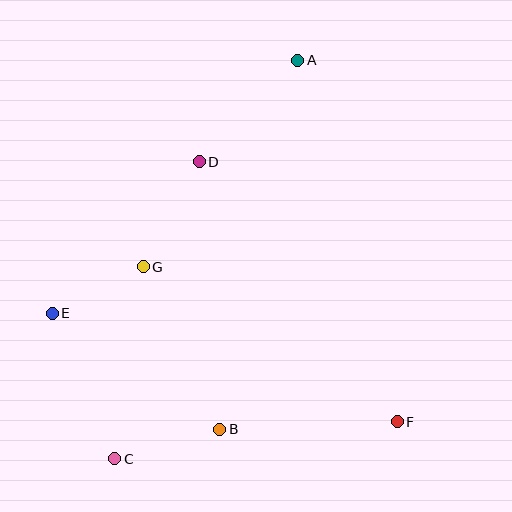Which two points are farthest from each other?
Points A and C are farthest from each other.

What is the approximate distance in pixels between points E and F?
The distance between E and F is approximately 362 pixels.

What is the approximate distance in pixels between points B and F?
The distance between B and F is approximately 178 pixels.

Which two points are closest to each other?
Points E and G are closest to each other.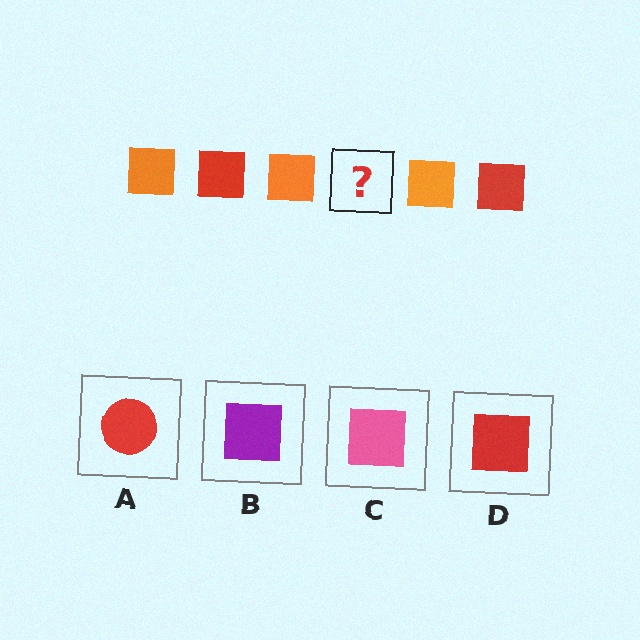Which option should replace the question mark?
Option D.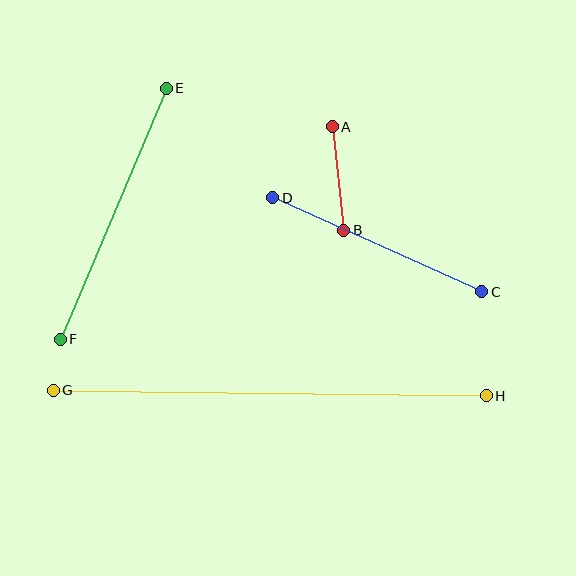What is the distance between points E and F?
The distance is approximately 272 pixels.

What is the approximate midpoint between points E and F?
The midpoint is at approximately (113, 214) pixels.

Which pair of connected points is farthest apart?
Points G and H are farthest apart.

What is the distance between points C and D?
The distance is approximately 229 pixels.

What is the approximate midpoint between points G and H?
The midpoint is at approximately (270, 393) pixels.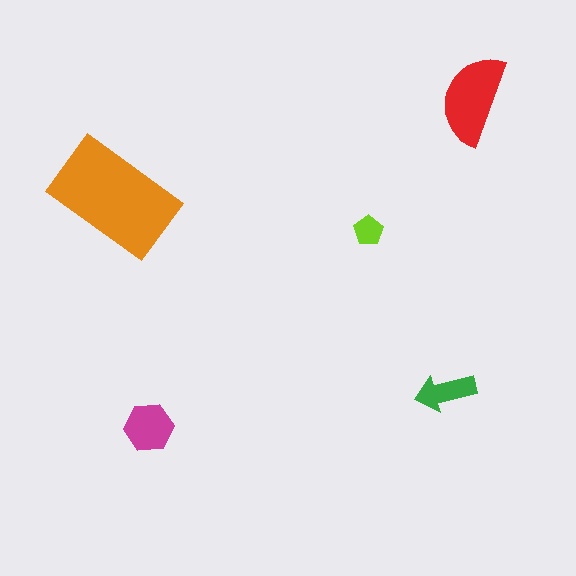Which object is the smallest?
The lime pentagon.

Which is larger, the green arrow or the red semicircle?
The red semicircle.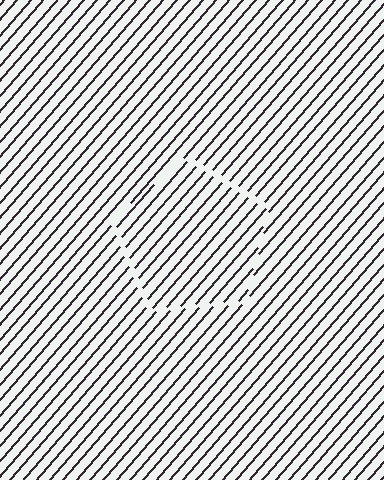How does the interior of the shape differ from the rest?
The interior of the shape contains the same grating, shifted by half a period — the contour is defined by the phase discontinuity where line-ends from the inner and outer gratings abut.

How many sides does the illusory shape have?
5 sides — the line-ends trace a pentagon.